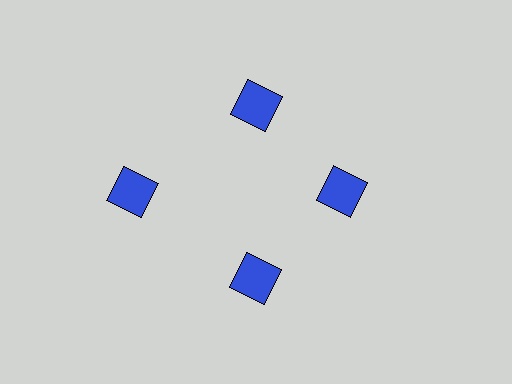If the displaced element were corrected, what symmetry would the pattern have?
It would have 4-fold rotational symmetry — the pattern would map onto itself every 90 degrees.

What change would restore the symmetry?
The symmetry would be restored by moving it inward, back onto the ring so that all 4 squares sit at equal angles and equal distance from the center.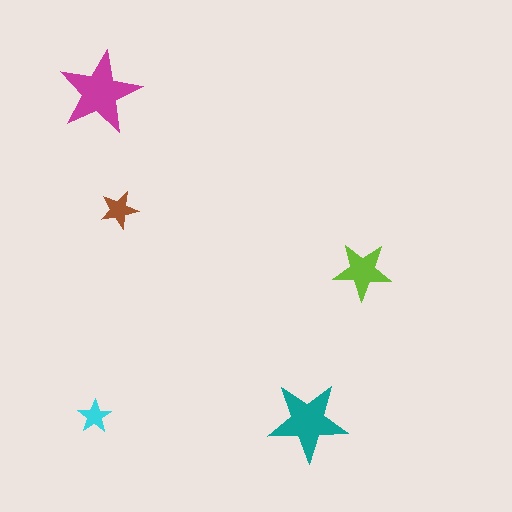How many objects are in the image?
There are 5 objects in the image.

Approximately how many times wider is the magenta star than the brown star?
About 2 times wider.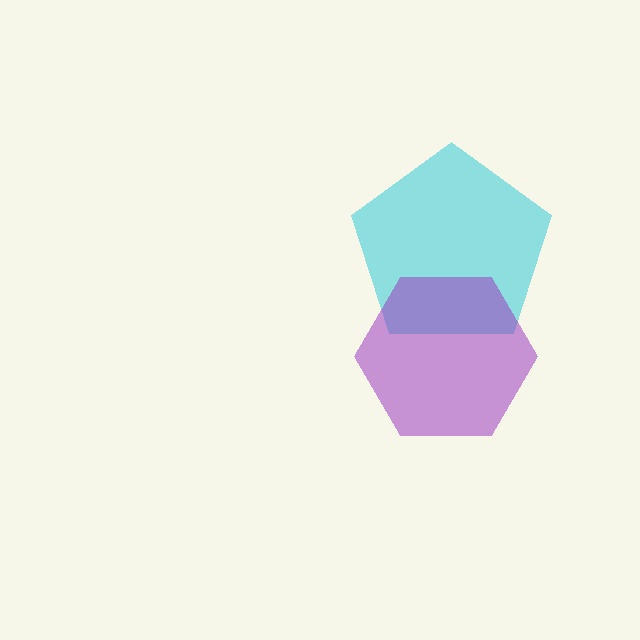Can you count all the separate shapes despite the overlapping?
Yes, there are 2 separate shapes.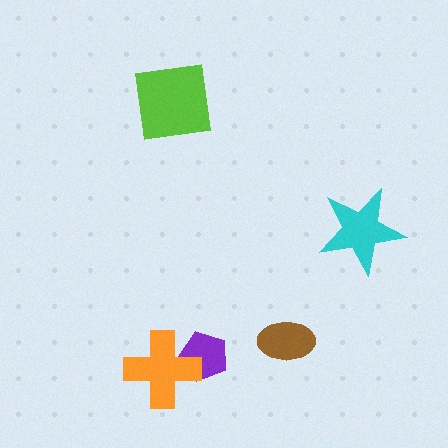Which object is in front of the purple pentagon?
The orange cross is in front of the purple pentagon.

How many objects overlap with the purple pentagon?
1 object overlaps with the purple pentagon.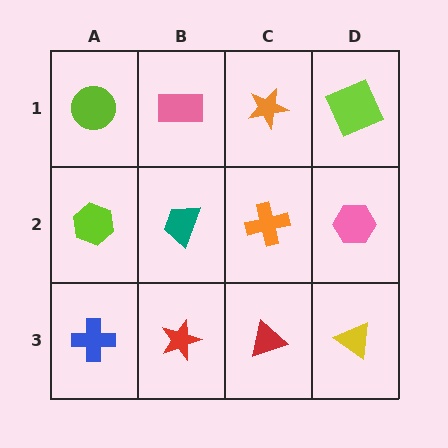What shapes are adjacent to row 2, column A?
A lime circle (row 1, column A), a blue cross (row 3, column A), a teal trapezoid (row 2, column B).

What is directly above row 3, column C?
An orange cross.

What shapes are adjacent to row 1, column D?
A pink hexagon (row 2, column D), an orange star (row 1, column C).